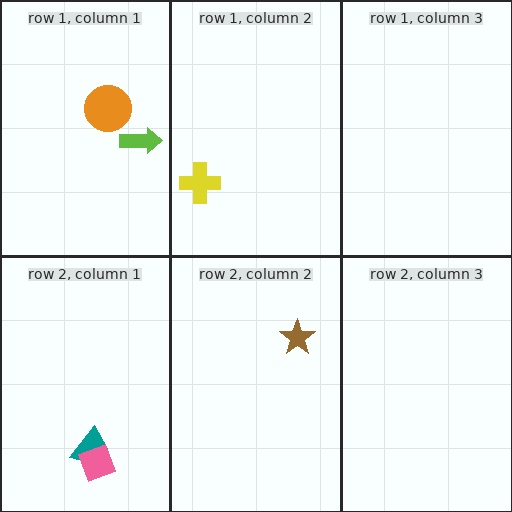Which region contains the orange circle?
The row 1, column 1 region.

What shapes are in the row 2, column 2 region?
The brown star.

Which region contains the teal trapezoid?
The row 2, column 1 region.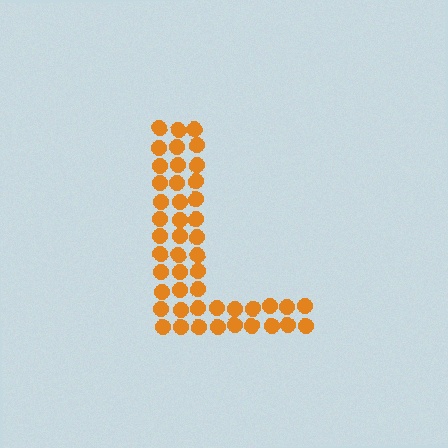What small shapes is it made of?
It is made of small circles.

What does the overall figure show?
The overall figure shows the letter L.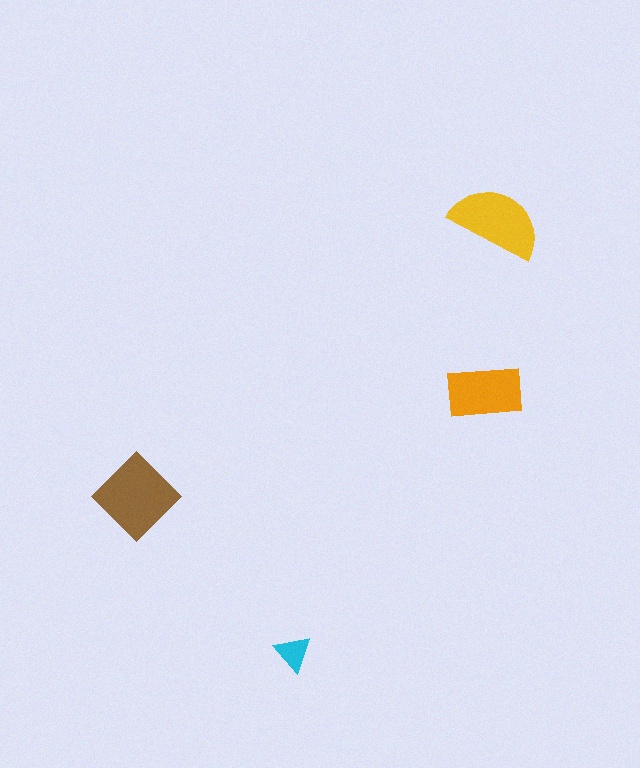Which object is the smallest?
The cyan triangle.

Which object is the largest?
The brown diamond.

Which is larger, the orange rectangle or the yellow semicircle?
The yellow semicircle.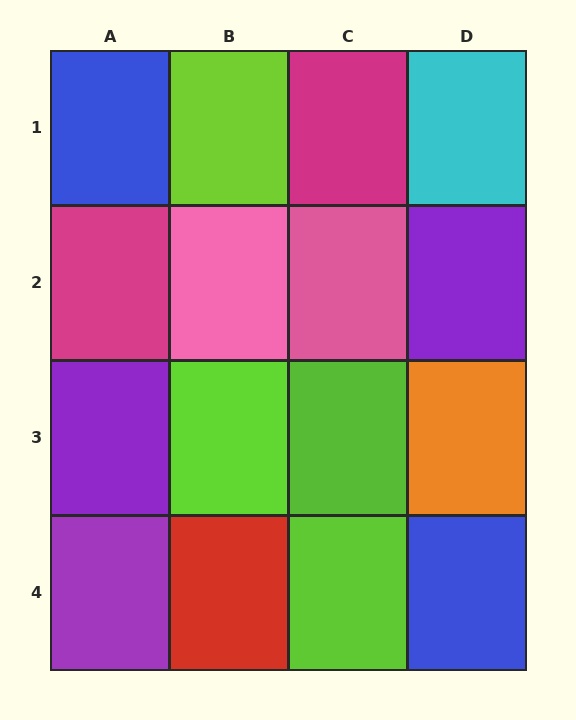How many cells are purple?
3 cells are purple.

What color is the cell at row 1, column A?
Blue.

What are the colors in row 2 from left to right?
Magenta, pink, pink, purple.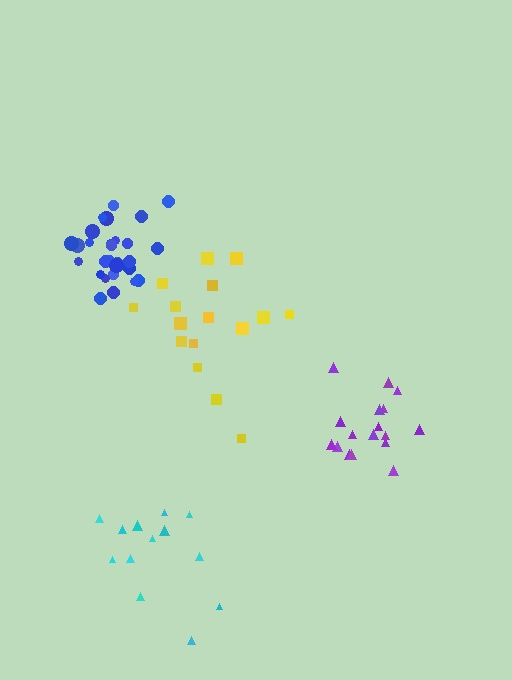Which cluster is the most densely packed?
Blue.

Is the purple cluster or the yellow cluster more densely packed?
Purple.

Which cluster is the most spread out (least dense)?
Cyan.